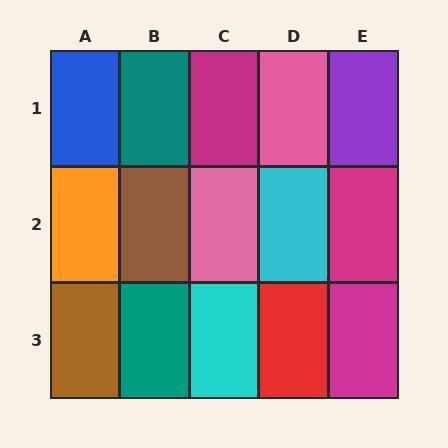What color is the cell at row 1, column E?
Purple.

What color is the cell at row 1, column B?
Teal.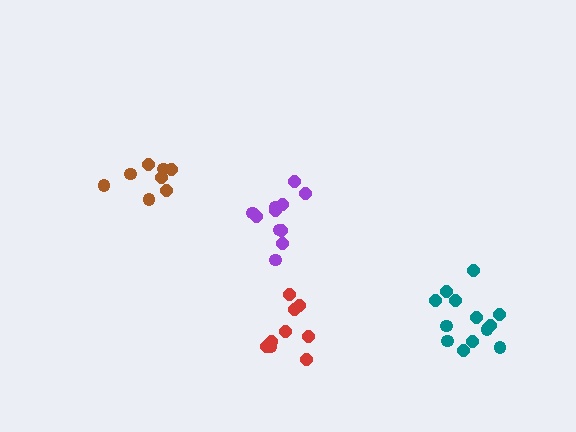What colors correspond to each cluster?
The clusters are colored: teal, brown, red, purple.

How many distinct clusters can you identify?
There are 4 distinct clusters.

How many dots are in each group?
Group 1: 13 dots, Group 2: 8 dots, Group 3: 9 dots, Group 4: 11 dots (41 total).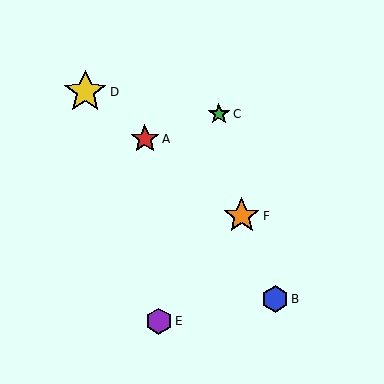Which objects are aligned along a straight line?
Objects A, D, F are aligned along a straight line.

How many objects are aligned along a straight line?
3 objects (A, D, F) are aligned along a straight line.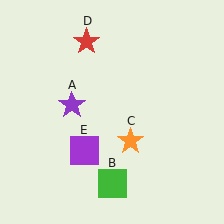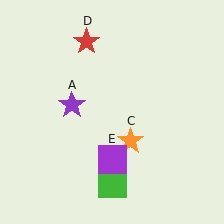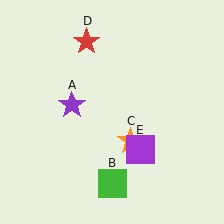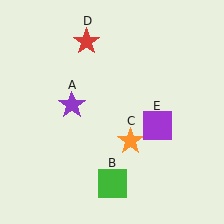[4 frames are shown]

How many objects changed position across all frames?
1 object changed position: purple square (object E).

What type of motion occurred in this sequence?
The purple square (object E) rotated counterclockwise around the center of the scene.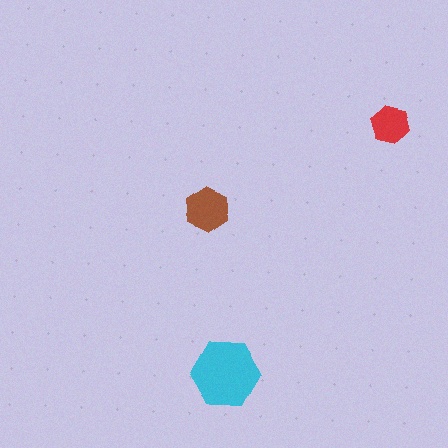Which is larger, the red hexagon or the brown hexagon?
The brown one.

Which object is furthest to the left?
The brown hexagon is leftmost.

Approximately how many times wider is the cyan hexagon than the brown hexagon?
About 1.5 times wider.